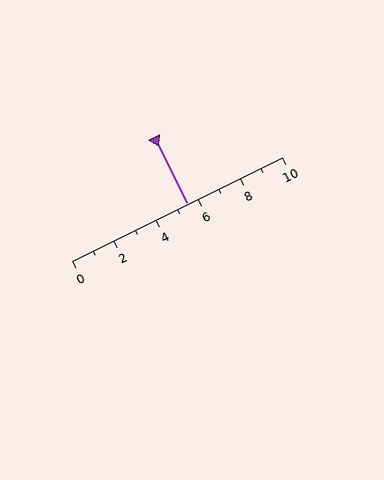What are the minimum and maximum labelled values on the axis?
The axis runs from 0 to 10.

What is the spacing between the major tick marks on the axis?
The major ticks are spaced 2 apart.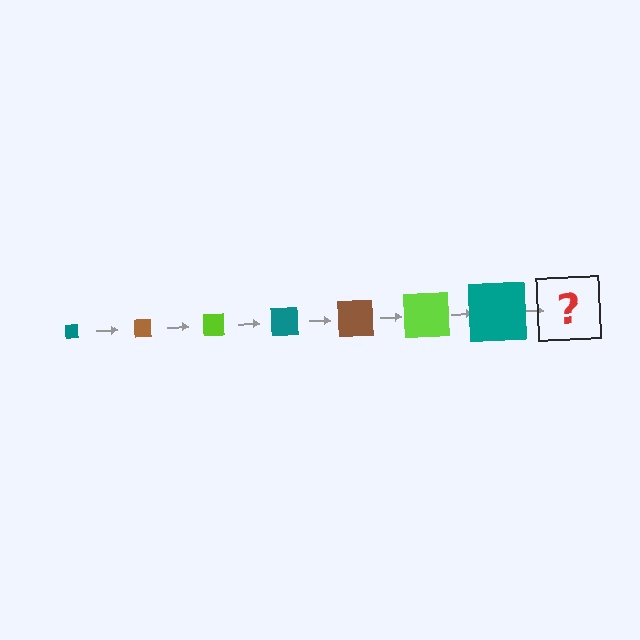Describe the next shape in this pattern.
It should be a brown square, larger than the previous one.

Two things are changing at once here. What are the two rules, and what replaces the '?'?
The two rules are that the square grows larger each step and the color cycles through teal, brown, and lime. The '?' should be a brown square, larger than the previous one.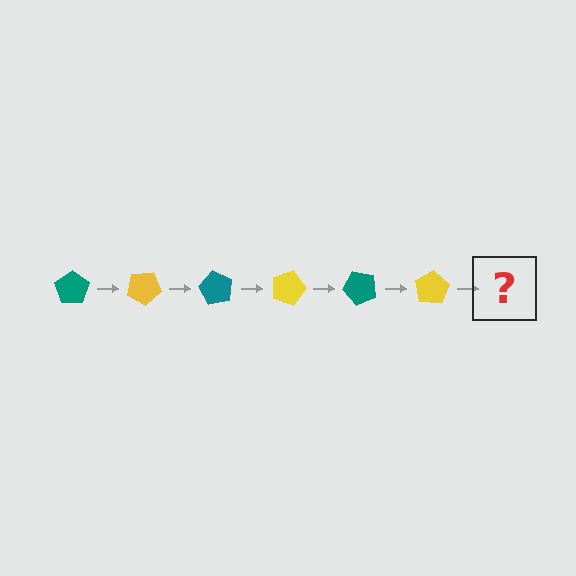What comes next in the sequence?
The next element should be a teal pentagon, rotated 180 degrees from the start.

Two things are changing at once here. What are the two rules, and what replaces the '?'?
The two rules are that it rotates 30 degrees each step and the color cycles through teal and yellow. The '?' should be a teal pentagon, rotated 180 degrees from the start.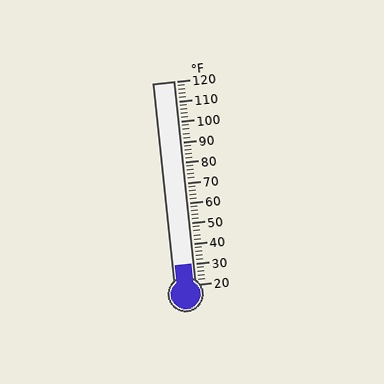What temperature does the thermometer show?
The thermometer shows approximately 30°F.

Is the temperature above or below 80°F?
The temperature is below 80°F.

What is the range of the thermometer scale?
The thermometer scale ranges from 20°F to 120°F.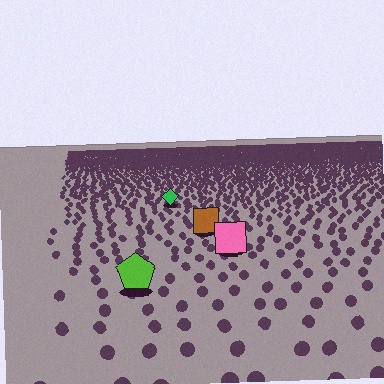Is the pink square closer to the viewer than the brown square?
Yes. The pink square is closer — you can tell from the texture gradient: the ground texture is coarser near it.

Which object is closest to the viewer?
The lime pentagon is closest. The texture marks near it are larger and more spread out.